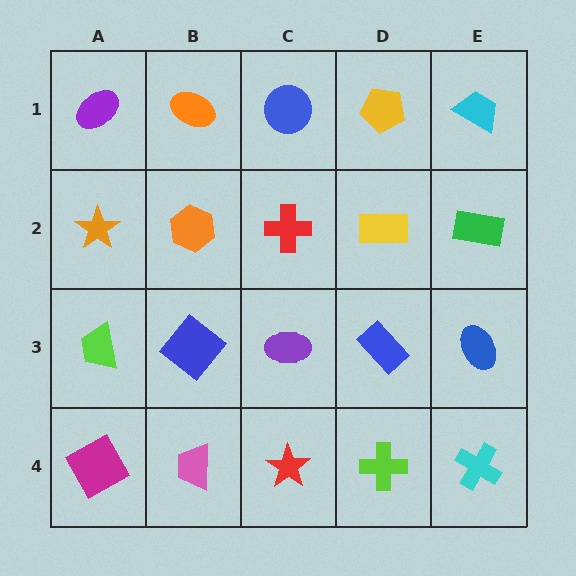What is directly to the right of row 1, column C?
A yellow pentagon.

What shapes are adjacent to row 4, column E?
A blue ellipse (row 3, column E), a lime cross (row 4, column D).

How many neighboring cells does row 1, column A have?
2.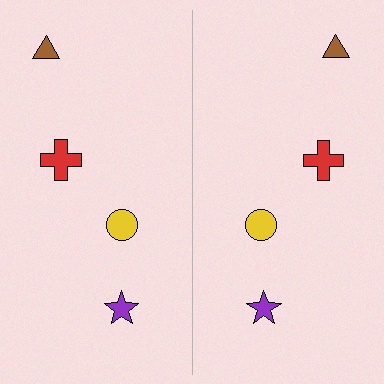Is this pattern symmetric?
Yes, this pattern has bilateral (reflection) symmetry.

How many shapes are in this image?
There are 8 shapes in this image.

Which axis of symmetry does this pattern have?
The pattern has a vertical axis of symmetry running through the center of the image.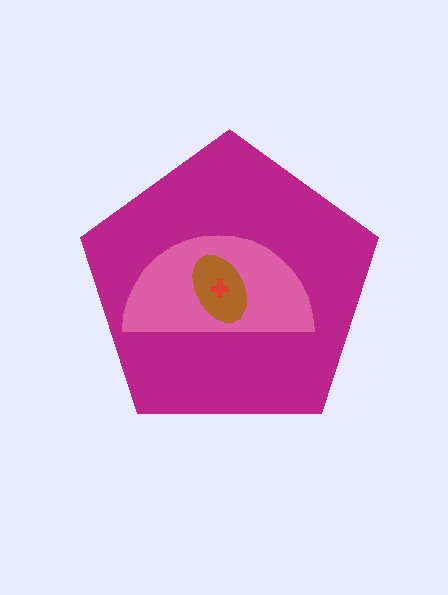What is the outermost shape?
The magenta pentagon.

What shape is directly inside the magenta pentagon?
The pink semicircle.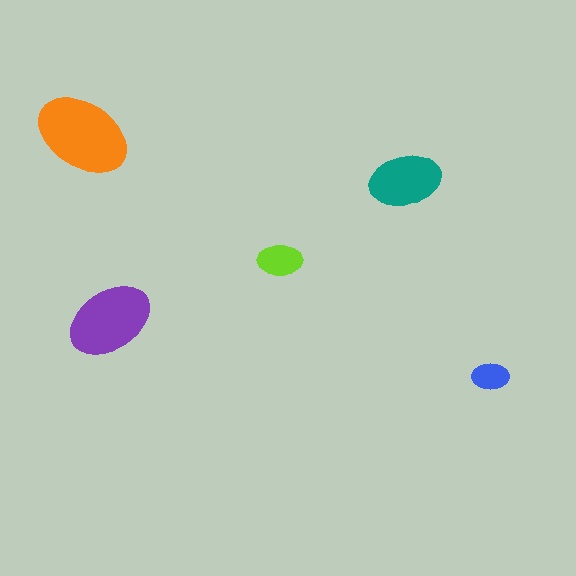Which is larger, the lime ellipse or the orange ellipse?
The orange one.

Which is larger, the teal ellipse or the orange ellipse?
The orange one.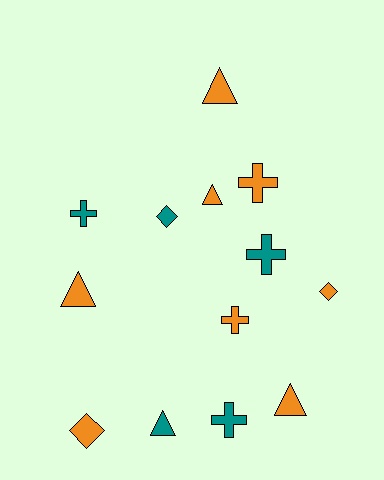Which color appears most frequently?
Orange, with 8 objects.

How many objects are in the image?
There are 13 objects.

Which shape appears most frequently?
Triangle, with 5 objects.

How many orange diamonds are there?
There are 2 orange diamonds.